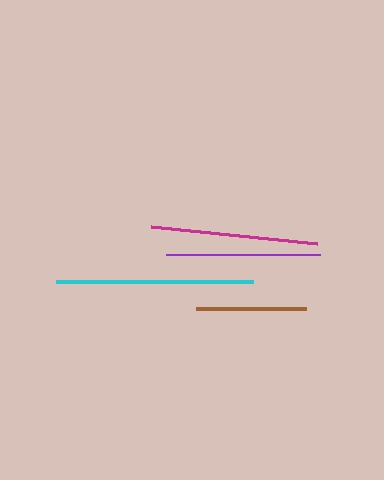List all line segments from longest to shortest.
From longest to shortest: cyan, magenta, purple, brown.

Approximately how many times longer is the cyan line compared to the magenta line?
The cyan line is approximately 1.2 times the length of the magenta line.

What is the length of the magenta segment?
The magenta segment is approximately 167 pixels long.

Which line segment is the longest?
The cyan line is the longest at approximately 197 pixels.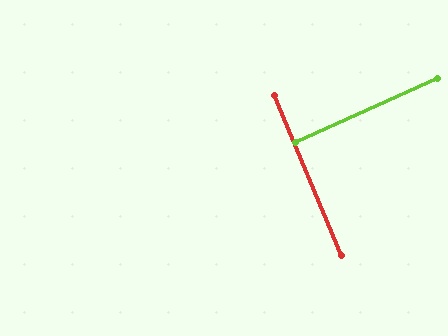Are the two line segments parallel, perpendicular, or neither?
Perpendicular — they meet at approximately 88°.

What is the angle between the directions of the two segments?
Approximately 88 degrees.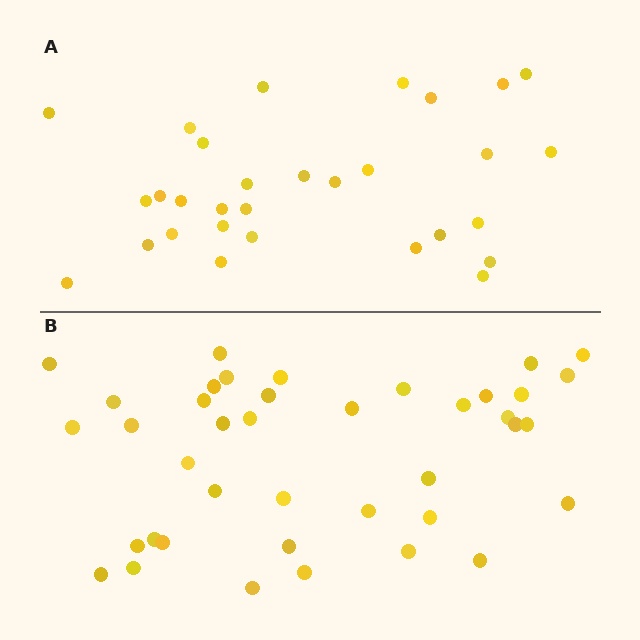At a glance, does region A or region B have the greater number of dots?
Region B (the bottom region) has more dots.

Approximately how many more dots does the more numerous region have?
Region B has roughly 10 or so more dots than region A.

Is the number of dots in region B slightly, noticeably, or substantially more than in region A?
Region B has noticeably more, but not dramatically so. The ratio is roughly 1.3 to 1.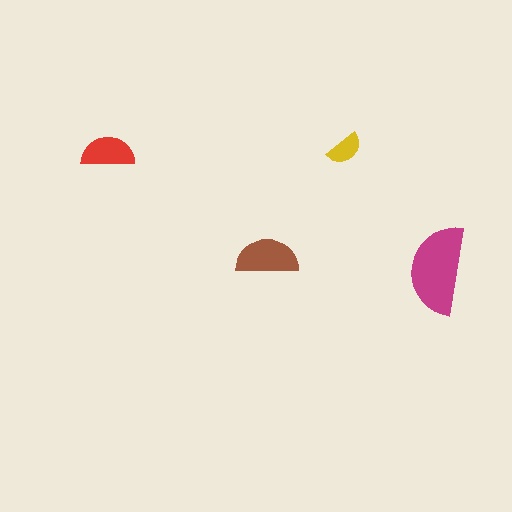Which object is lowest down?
The magenta semicircle is bottommost.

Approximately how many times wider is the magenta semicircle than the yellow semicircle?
About 2.5 times wider.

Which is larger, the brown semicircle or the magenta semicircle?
The magenta one.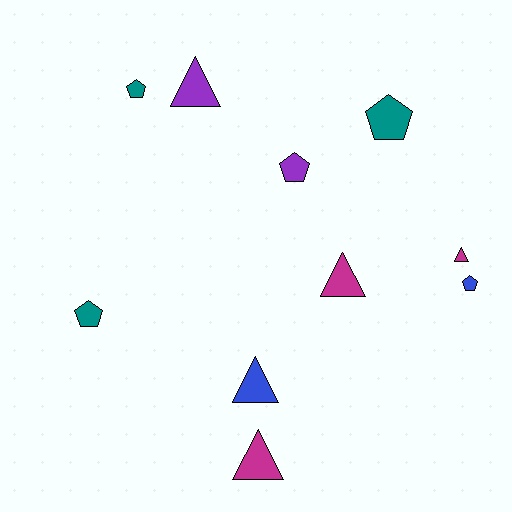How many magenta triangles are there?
There are 3 magenta triangles.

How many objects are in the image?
There are 10 objects.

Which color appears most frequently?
Magenta, with 3 objects.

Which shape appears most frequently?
Pentagon, with 5 objects.